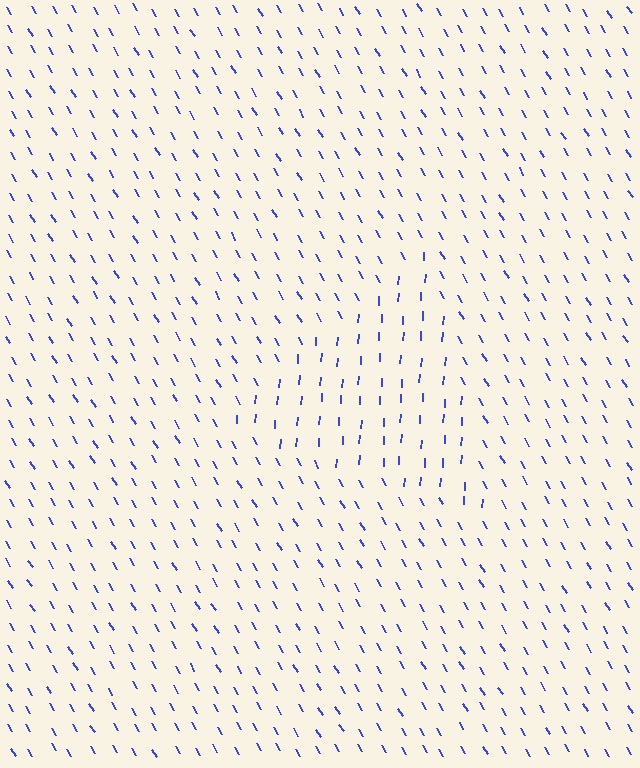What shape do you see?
I see a triangle.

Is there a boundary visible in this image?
Yes, there is a texture boundary formed by a change in line orientation.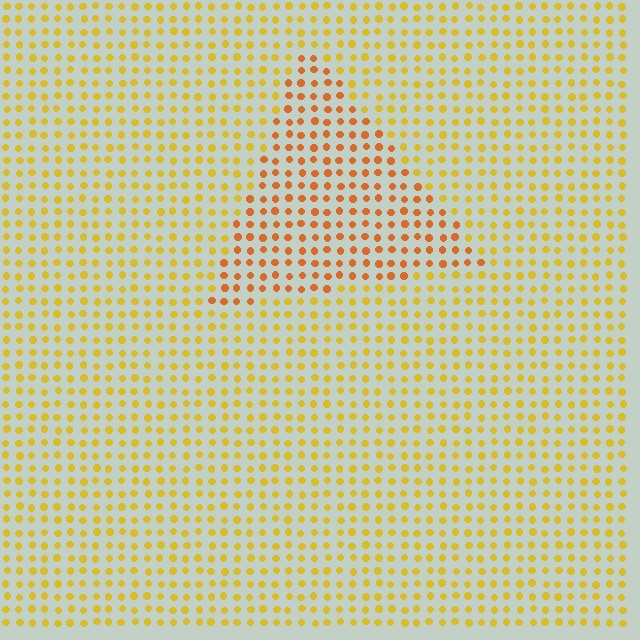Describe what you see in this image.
The image is filled with small yellow elements in a uniform arrangement. A triangle-shaped region is visible where the elements are tinted to a slightly different hue, forming a subtle color boundary.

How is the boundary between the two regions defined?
The boundary is defined purely by a slight shift in hue (about 28 degrees). Spacing, size, and orientation are identical on both sides.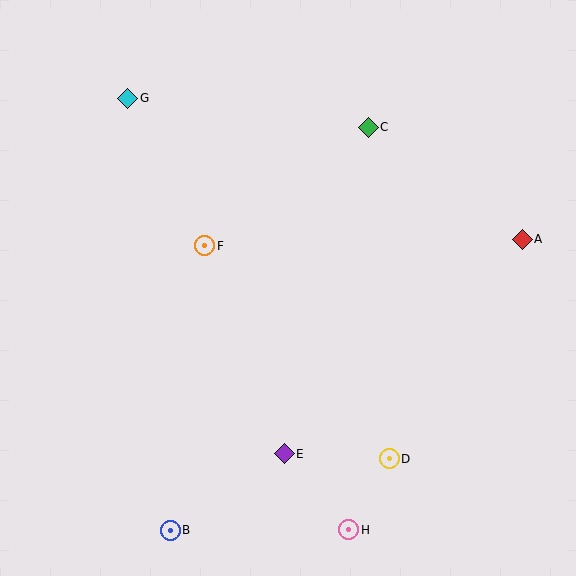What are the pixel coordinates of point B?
Point B is at (170, 530).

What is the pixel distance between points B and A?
The distance between B and A is 456 pixels.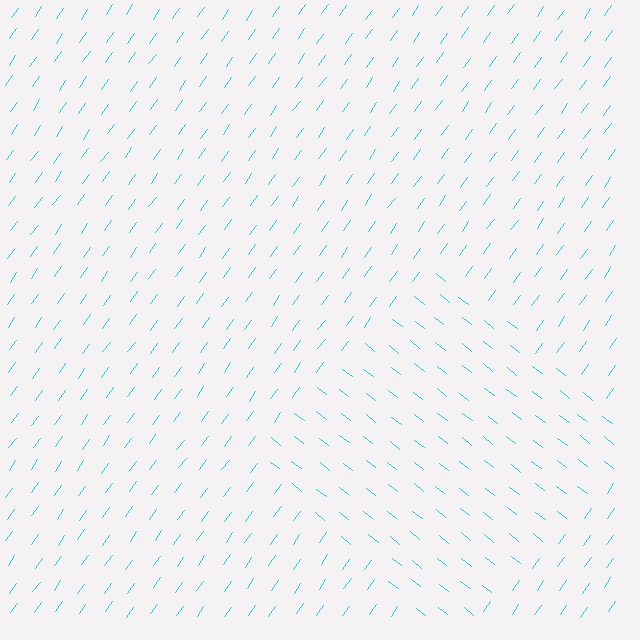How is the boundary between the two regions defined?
The boundary is defined purely by a change in line orientation (approximately 87 degrees difference). All lines are the same color and thickness.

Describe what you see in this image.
The image is filled with small cyan line segments. A diamond region in the image has lines oriented differently from the surrounding lines, creating a visible texture boundary.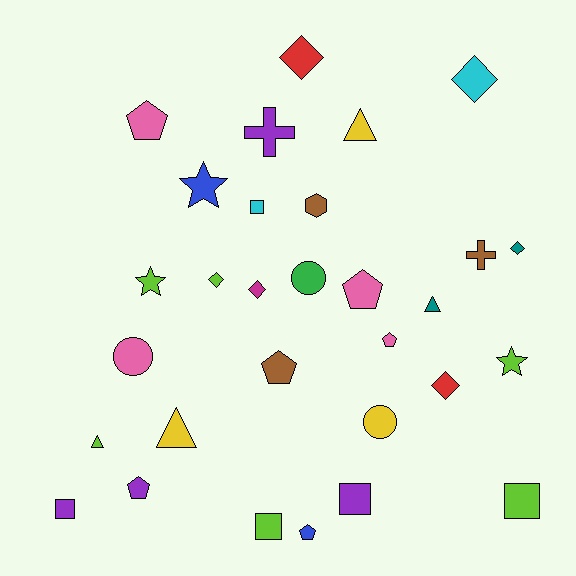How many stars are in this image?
There are 3 stars.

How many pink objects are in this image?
There are 4 pink objects.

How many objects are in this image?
There are 30 objects.